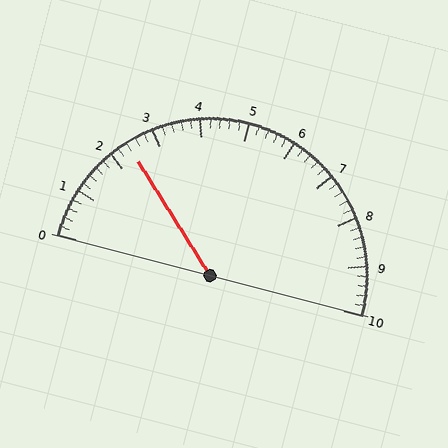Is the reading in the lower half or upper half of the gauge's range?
The reading is in the lower half of the range (0 to 10).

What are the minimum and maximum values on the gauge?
The gauge ranges from 0 to 10.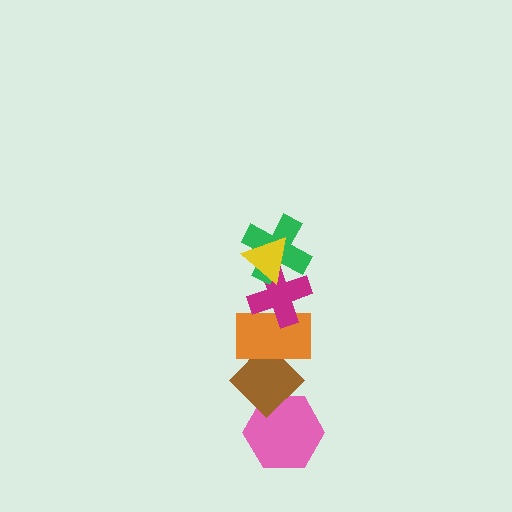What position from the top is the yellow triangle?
The yellow triangle is 1st from the top.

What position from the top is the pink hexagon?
The pink hexagon is 6th from the top.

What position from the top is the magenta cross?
The magenta cross is 3rd from the top.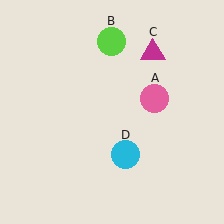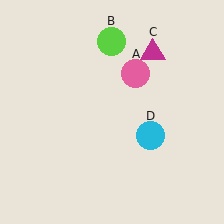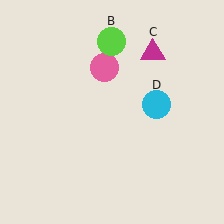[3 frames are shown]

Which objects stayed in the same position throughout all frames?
Lime circle (object B) and magenta triangle (object C) remained stationary.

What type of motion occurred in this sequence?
The pink circle (object A), cyan circle (object D) rotated counterclockwise around the center of the scene.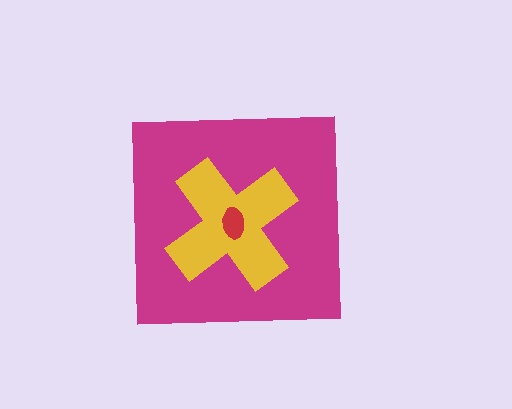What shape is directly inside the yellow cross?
The red ellipse.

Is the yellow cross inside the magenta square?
Yes.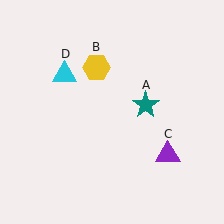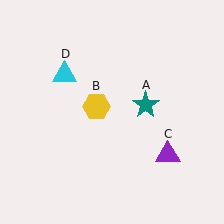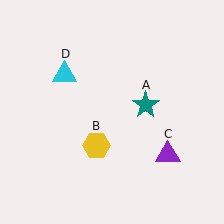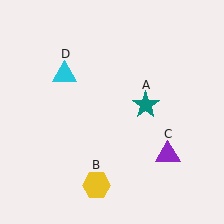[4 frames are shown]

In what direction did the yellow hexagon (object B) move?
The yellow hexagon (object B) moved down.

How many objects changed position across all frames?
1 object changed position: yellow hexagon (object B).